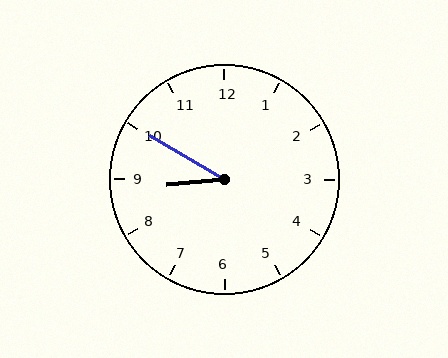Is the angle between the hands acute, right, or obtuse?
It is acute.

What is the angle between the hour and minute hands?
Approximately 35 degrees.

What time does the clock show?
8:50.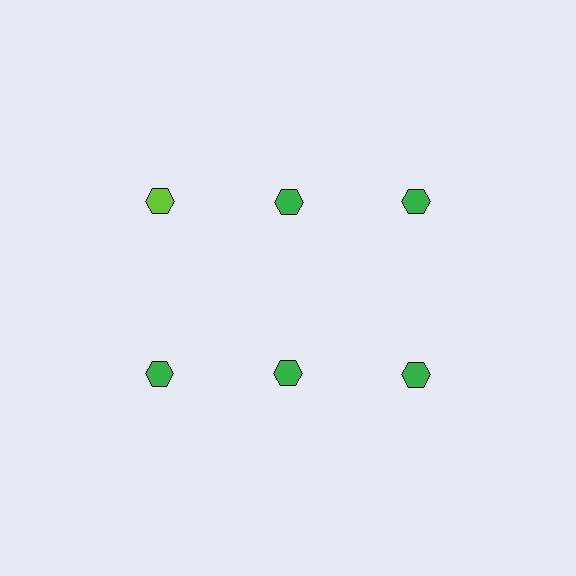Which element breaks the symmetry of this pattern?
The lime hexagon in the top row, leftmost column breaks the symmetry. All other shapes are green hexagons.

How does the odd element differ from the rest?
It has a different color: lime instead of green.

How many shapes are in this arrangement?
There are 6 shapes arranged in a grid pattern.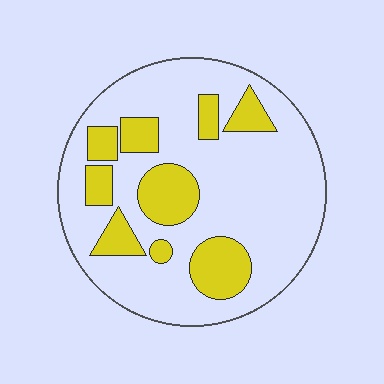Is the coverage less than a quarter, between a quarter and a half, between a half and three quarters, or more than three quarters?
Less than a quarter.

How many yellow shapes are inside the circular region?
9.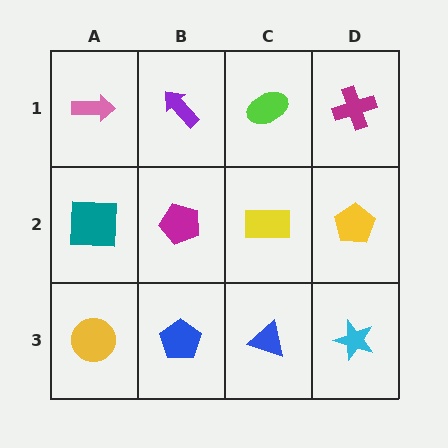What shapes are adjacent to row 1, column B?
A magenta pentagon (row 2, column B), a pink arrow (row 1, column A), a lime ellipse (row 1, column C).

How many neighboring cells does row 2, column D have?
3.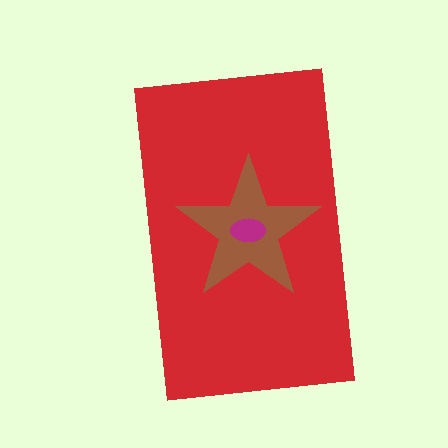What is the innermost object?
The magenta ellipse.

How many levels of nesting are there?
3.